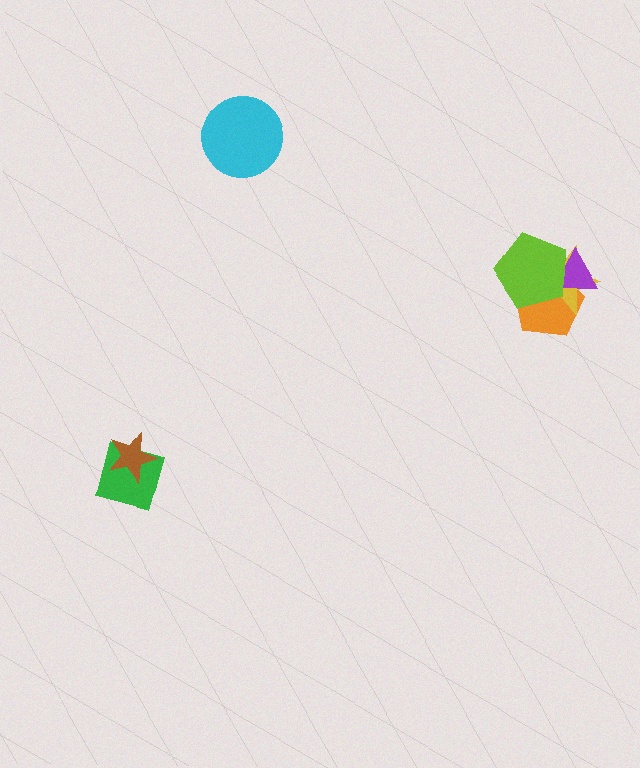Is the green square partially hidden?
Yes, it is partially covered by another shape.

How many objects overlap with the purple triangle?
3 objects overlap with the purple triangle.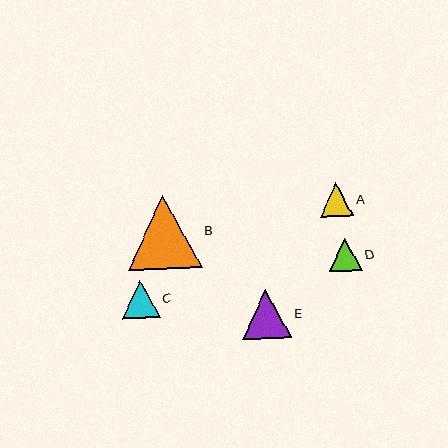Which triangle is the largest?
Triangle B is the largest with a size of approximately 74 pixels.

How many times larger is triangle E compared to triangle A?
Triangle E is approximately 1.5 times the size of triangle A.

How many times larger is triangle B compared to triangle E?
Triangle B is approximately 1.5 times the size of triangle E.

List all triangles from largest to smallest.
From largest to smallest: B, E, C, A, D.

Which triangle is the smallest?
Triangle D is the smallest with a size of approximately 33 pixels.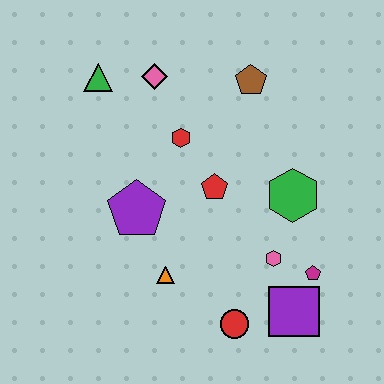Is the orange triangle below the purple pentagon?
Yes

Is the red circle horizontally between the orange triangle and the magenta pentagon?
Yes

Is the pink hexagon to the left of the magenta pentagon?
Yes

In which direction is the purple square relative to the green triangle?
The purple square is below the green triangle.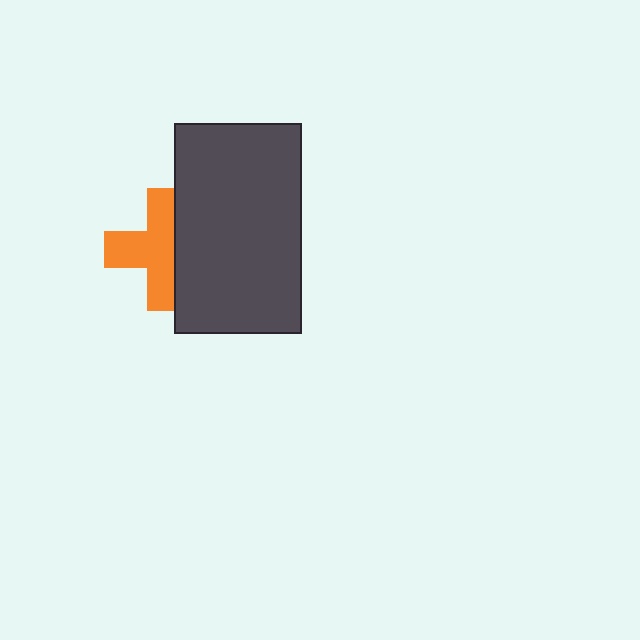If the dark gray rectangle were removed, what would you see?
You would see the complete orange cross.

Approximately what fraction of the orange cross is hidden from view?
Roughly 37% of the orange cross is hidden behind the dark gray rectangle.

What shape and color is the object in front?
The object in front is a dark gray rectangle.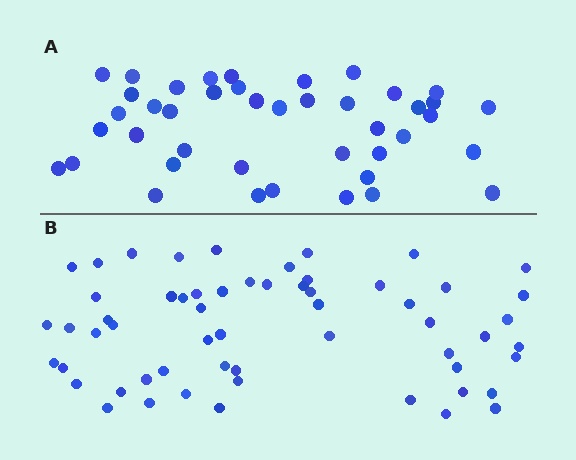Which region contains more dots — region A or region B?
Region B (the bottom region) has more dots.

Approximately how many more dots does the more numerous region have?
Region B has approximately 15 more dots than region A.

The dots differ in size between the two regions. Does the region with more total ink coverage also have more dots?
No. Region A has more total ink coverage because its dots are larger, but region B actually contains more individual dots. Total area can be misleading — the number of items is what matters here.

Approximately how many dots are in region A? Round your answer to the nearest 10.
About 40 dots. (The exact count is 42, which rounds to 40.)